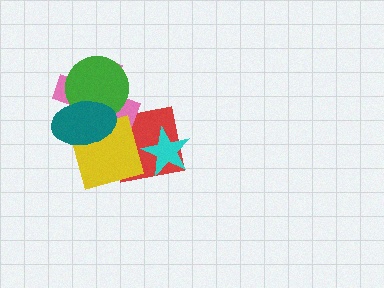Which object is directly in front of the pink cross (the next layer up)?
The yellow square is directly in front of the pink cross.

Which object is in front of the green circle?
The teal ellipse is in front of the green circle.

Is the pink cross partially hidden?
Yes, it is partially covered by another shape.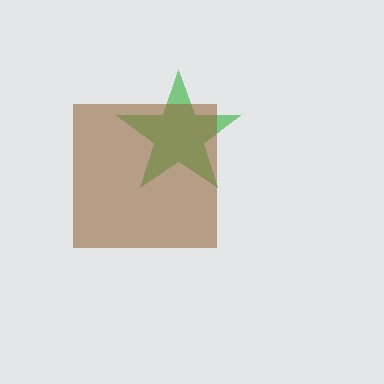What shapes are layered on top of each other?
The layered shapes are: a green star, a brown square.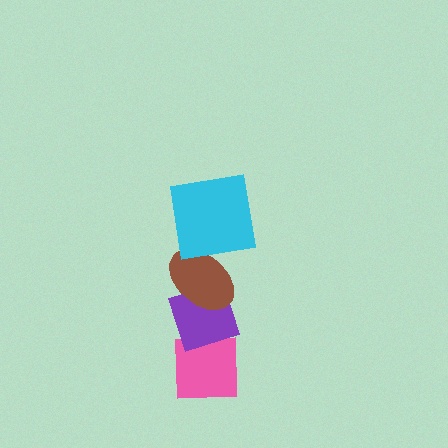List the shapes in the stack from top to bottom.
From top to bottom: the cyan square, the brown ellipse, the purple diamond, the pink square.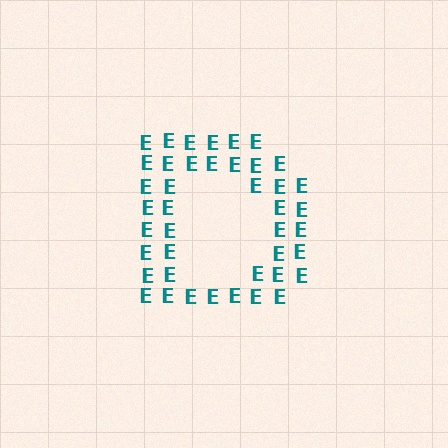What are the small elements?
The small elements are letter E's.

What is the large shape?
The large shape is the letter D.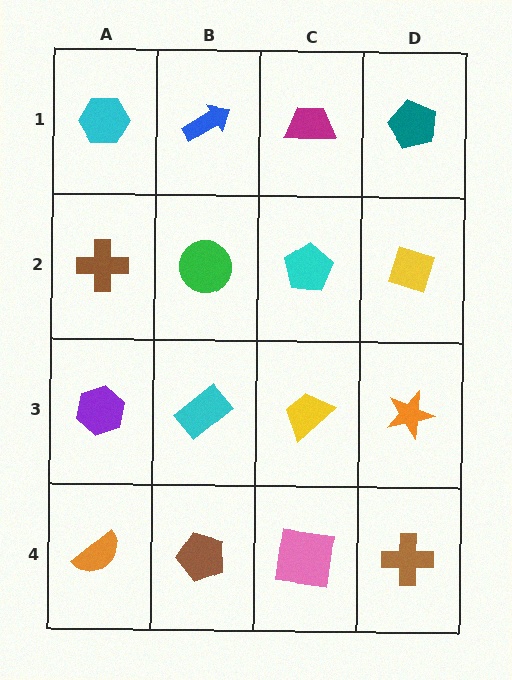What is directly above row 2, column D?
A teal pentagon.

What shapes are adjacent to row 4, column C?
A yellow trapezoid (row 3, column C), a brown pentagon (row 4, column B), a brown cross (row 4, column D).